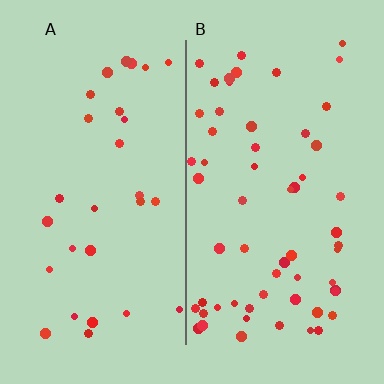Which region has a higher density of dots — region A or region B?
B (the right).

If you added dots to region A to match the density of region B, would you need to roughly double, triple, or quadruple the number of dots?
Approximately double.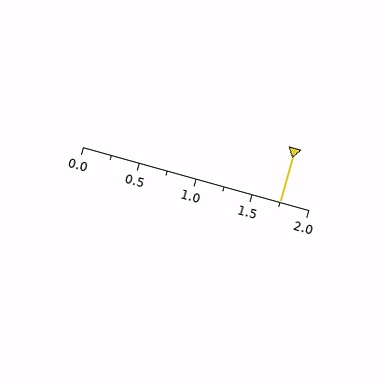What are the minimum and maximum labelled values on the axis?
The axis runs from 0.0 to 2.0.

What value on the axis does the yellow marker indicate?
The marker indicates approximately 1.75.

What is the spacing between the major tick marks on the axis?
The major ticks are spaced 0.5 apart.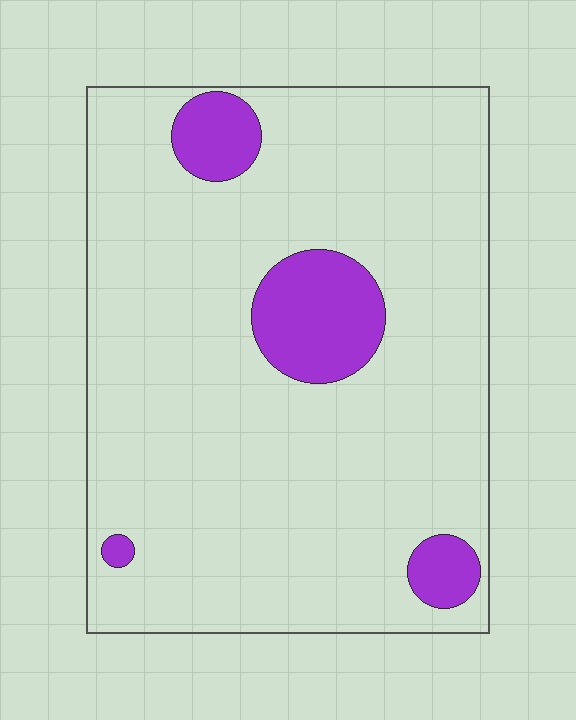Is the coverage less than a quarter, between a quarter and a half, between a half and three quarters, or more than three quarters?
Less than a quarter.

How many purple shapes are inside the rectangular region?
4.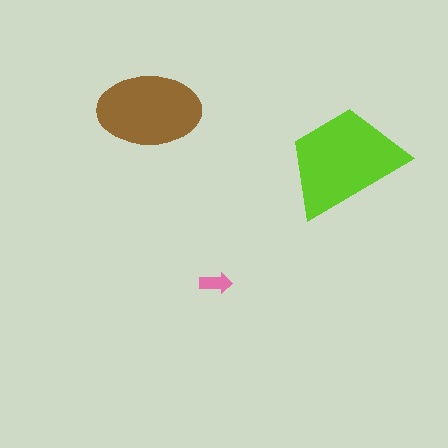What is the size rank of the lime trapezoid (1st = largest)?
1st.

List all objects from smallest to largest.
The pink arrow, the brown ellipse, the lime trapezoid.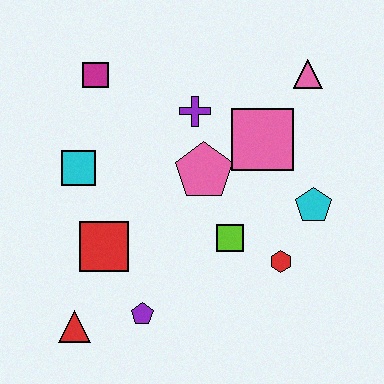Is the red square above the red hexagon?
Yes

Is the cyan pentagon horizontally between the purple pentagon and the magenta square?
No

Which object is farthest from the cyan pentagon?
The red triangle is farthest from the cyan pentagon.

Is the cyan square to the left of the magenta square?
Yes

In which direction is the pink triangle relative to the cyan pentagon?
The pink triangle is above the cyan pentagon.